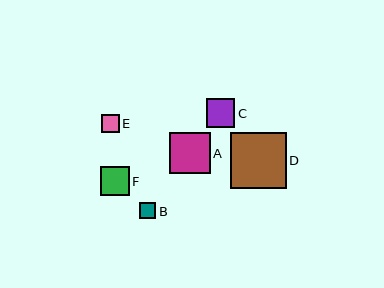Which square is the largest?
Square D is the largest with a size of approximately 56 pixels.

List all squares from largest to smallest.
From largest to smallest: D, A, F, C, E, B.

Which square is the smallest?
Square B is the smallest with a size of approximately 16 pixels.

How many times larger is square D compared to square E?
Square D is approximately 3.2 times the size of square E.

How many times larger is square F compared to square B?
Square F is approximately 1.8 times the size of square B.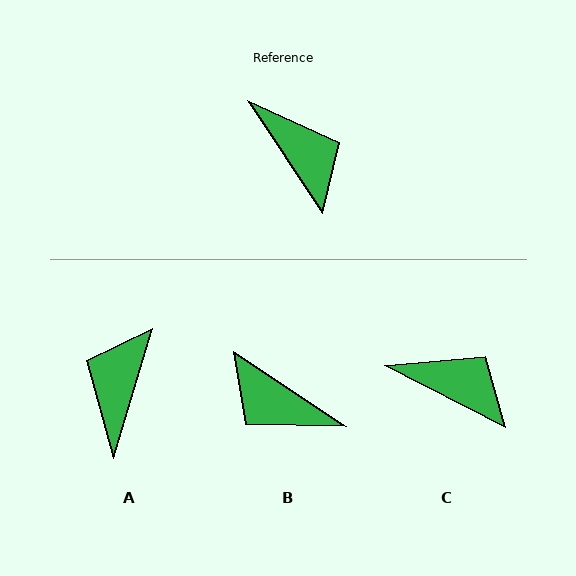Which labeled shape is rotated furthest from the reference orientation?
B, about 157 degrees away.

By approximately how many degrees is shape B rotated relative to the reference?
Approximately 157 degrees clockwise.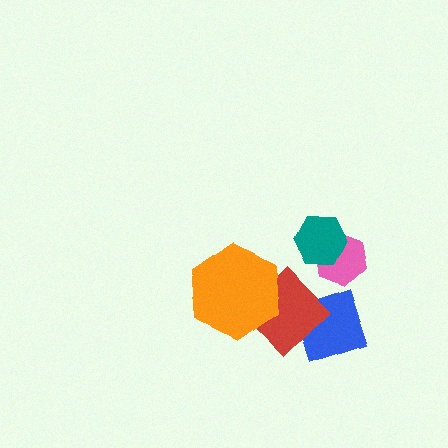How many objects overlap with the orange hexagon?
1 object overlaps with the orange hexagon.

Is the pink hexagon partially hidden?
Yes, it is partially covered by another shape.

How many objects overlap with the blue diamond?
1 object overlaps with the blue diamond.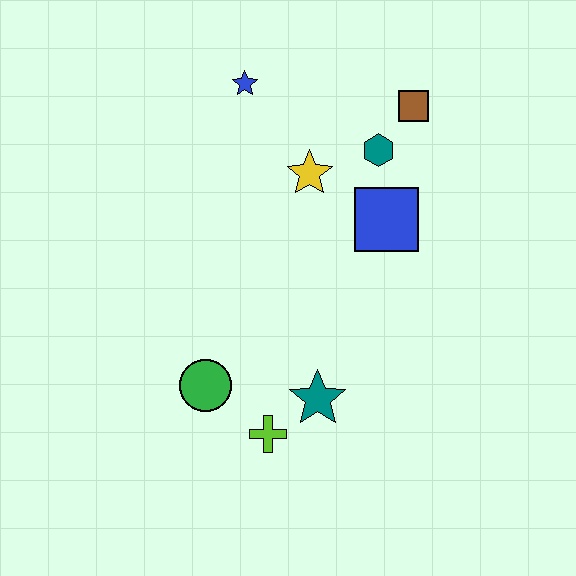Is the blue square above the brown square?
No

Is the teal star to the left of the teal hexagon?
Yes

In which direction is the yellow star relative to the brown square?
The yellow star is to the left of the brown square.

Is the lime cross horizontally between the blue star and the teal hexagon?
Yes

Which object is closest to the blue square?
The teal hexagon is closest to the blue square.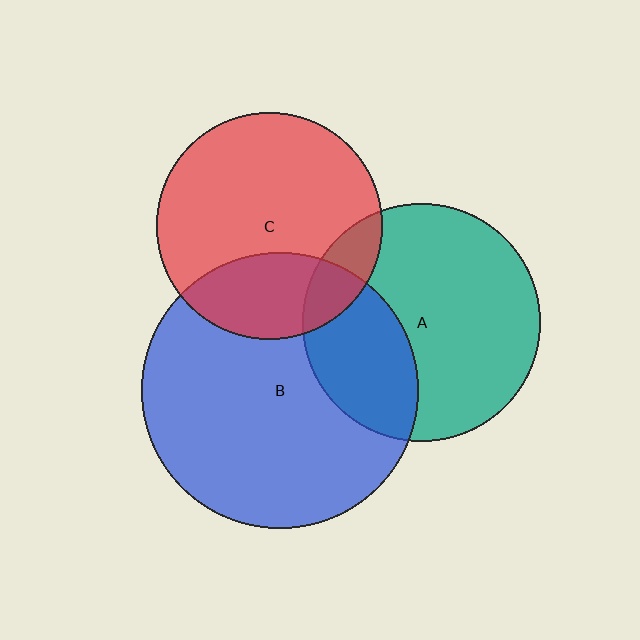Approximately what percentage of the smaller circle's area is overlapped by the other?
Approximately 15%.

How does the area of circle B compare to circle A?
Approximately 1.3 times.